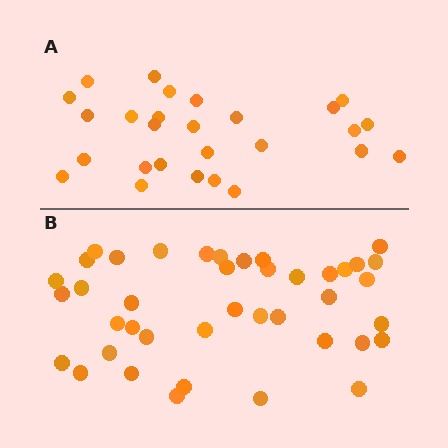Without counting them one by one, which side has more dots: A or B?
Region B (the bottom region) has more dots.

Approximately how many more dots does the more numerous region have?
Region B has approximately 15 more dots than region A.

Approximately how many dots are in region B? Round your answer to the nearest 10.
About 40 dots. (The exact count is 41, which rounds to 40.)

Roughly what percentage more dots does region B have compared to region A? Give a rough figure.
About 50% more.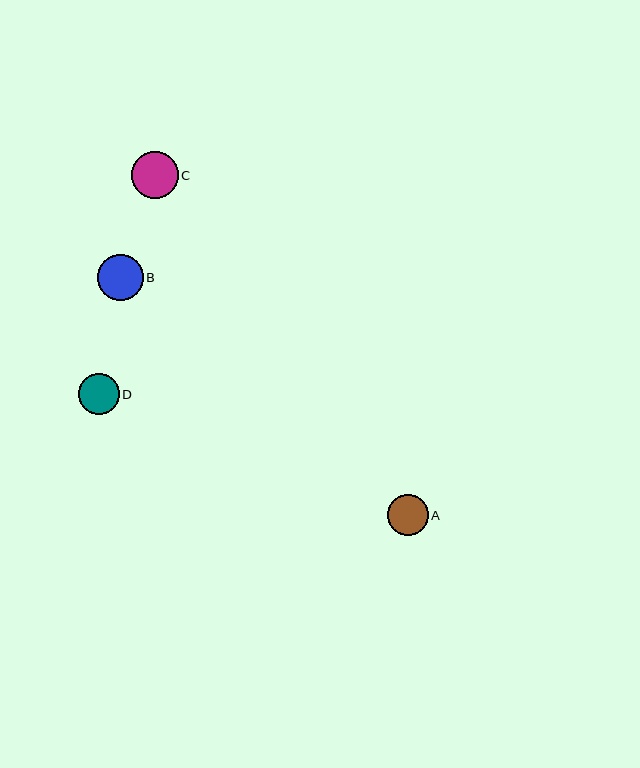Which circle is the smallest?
Circle D is the smallest with a size of approximately 40 pixels.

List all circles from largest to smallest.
From largest to smallest: C, B, A, D.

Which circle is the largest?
Circle C is the largest with a size of approximately 47 pixels.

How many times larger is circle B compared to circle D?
Circle B is approximately 1.1 times the size of circle D.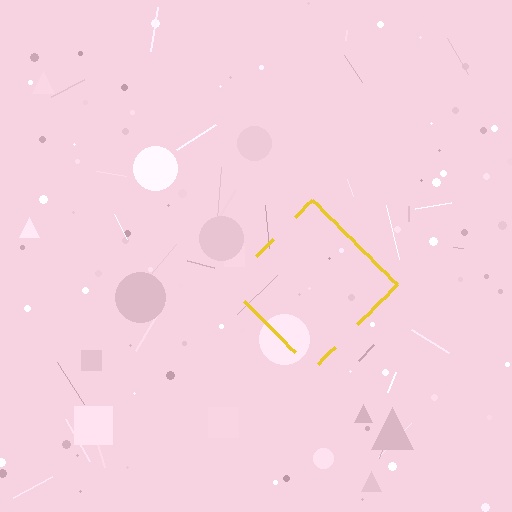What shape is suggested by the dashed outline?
The dashed outline suggests a diamond.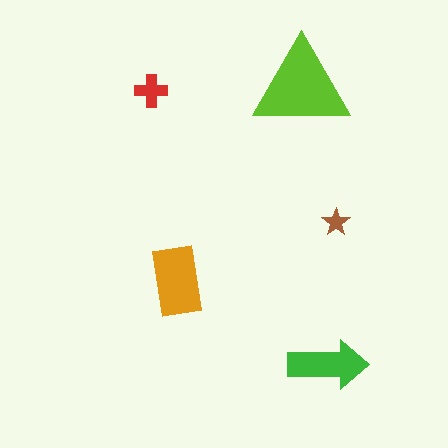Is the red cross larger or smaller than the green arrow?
Smaller.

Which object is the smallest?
The brown star.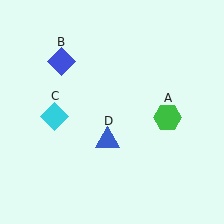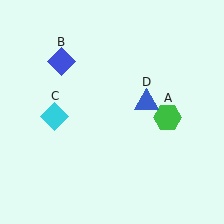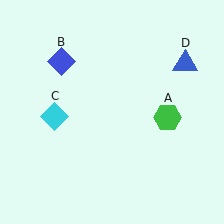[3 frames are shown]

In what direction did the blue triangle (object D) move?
The blue triangle (object D) moved up and to the right.